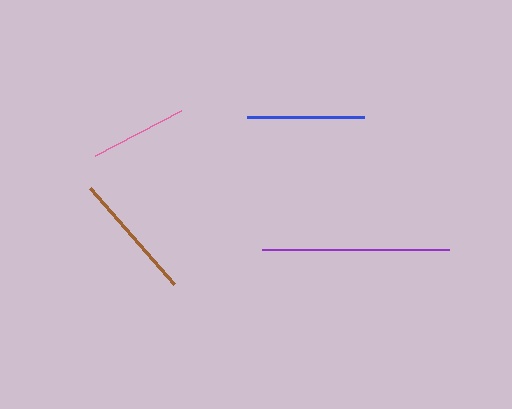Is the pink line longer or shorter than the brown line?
The brown line is longer than the pink line.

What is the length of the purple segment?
The purple segment is approximately 187 pixels long.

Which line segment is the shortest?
The pink line is the shortest at approximately 97 pixels.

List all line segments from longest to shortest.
From longest to shortest: purple, brown, blue, pink.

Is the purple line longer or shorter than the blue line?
The purple line is longer than the blue line.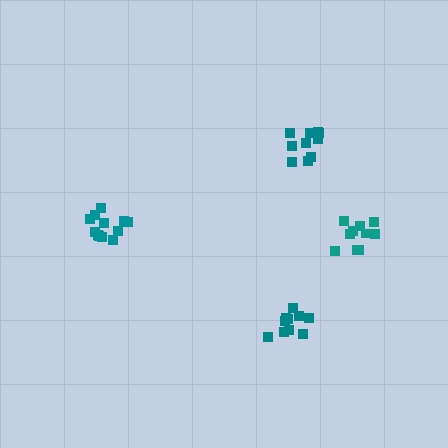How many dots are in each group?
Group 1: 10 dots, Group 2: 12 dots, Group 3: 10 dots, Group 4: 10 dots (42 total).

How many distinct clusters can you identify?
There are 4 distinct clusters.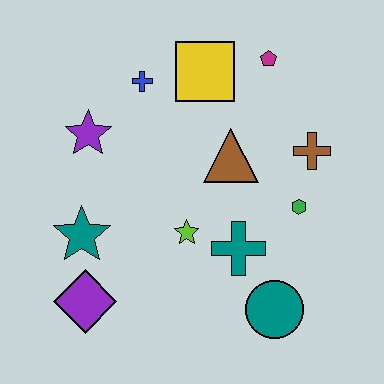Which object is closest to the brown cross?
The green hexagon is closest to the brown cross.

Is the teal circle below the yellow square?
Yes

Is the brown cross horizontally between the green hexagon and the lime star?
No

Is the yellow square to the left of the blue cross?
No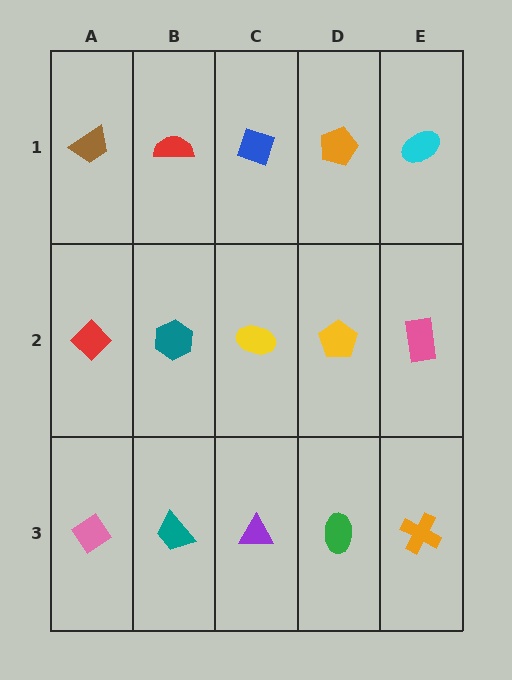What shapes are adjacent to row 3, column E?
A pink rectangle (row 2, column E), a green ellipse (row 3, column D).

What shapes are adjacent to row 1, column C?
A yellow ellipse (row 2, column C), a red semicircle (row 1, column B), an orange pentagon (row 1, column D).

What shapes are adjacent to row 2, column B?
A red semicircle (row 1, column B), a teal trapezoid (row 3, column B), a red diamond (row 2, column A), a yellow ellipse (row 2, column C).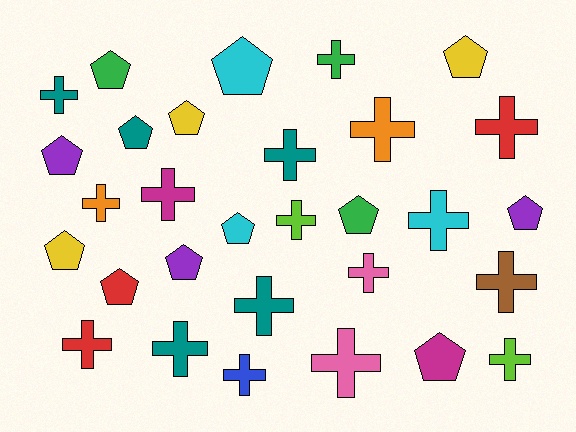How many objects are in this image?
There are 30 objects.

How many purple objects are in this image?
There are 3 purple objects.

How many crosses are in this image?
There are 17 crosses.